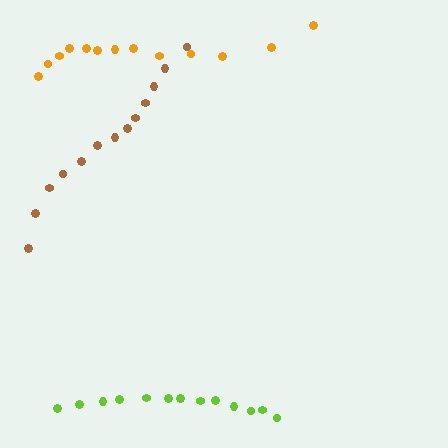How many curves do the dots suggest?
There are 3 distinct paths.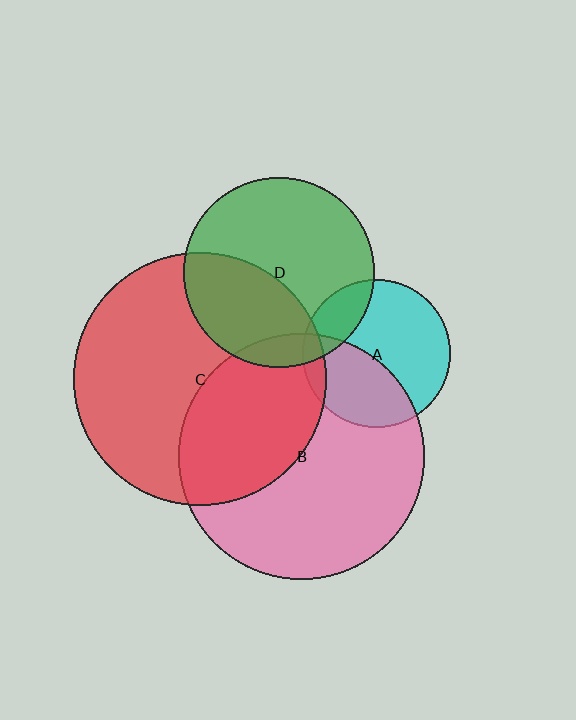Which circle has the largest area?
Circle C (red).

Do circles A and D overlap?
Yes.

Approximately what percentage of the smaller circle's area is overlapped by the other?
Approximately 20%.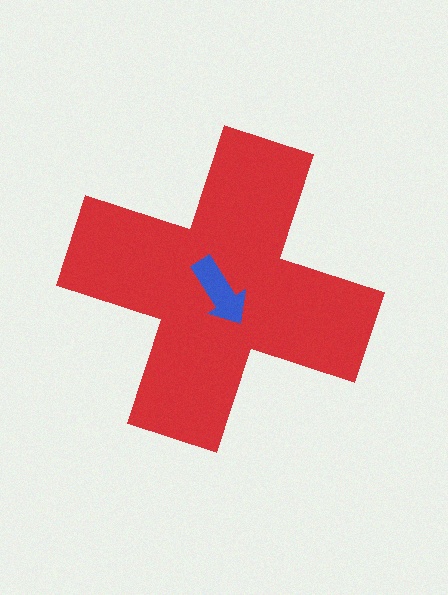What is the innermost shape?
The blue arrow.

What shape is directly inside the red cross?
The blue arrow.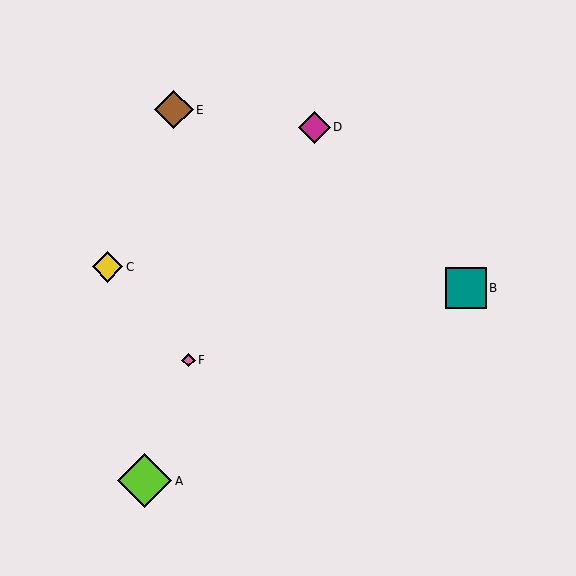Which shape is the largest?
The lime diamond (labeled A) is the largest.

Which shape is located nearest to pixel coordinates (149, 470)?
The lime diamond (labeled A) at (145, 481) is nearest to that location.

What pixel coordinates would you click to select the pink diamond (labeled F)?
Click at (188, 360) to select the pink diamond F.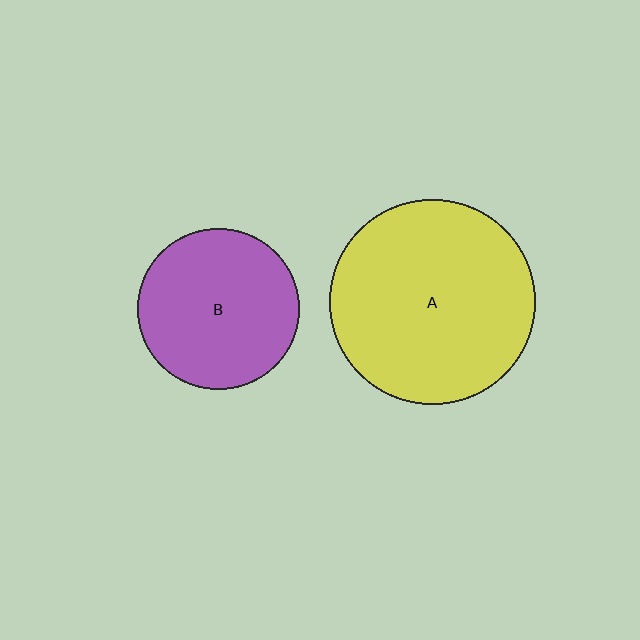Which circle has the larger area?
Circle A (yellow).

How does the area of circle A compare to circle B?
Approximately 1.6 times.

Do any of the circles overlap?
No, none of the circles overlap.